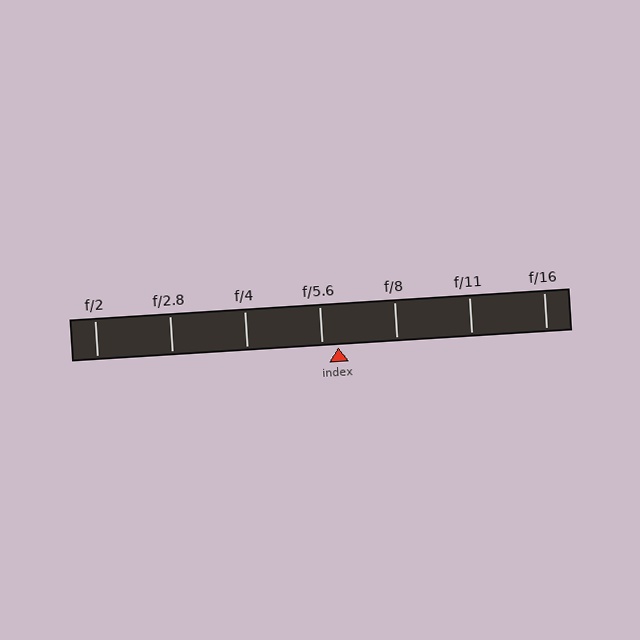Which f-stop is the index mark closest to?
The index mark is closest to f/5.6.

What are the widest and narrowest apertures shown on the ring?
The widest aperture shown is f/2 and the narrowest is f/16.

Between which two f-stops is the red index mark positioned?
The index mark is between f/5.6 and f/8.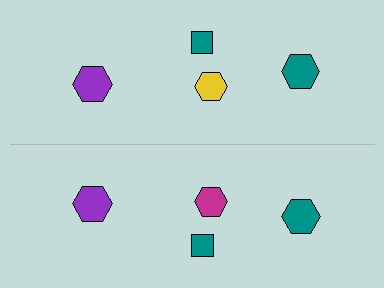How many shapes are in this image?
There are 8 shapes in this image.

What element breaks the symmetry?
The magenta hexagon on the bottom side breaks the symmetry — its mirror counterpart is yellow.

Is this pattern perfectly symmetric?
No, the pattern is not perfectly symmetric. The magenta hexagon on the bottom side breaks the symmetry — its mirror counterpart is yellow.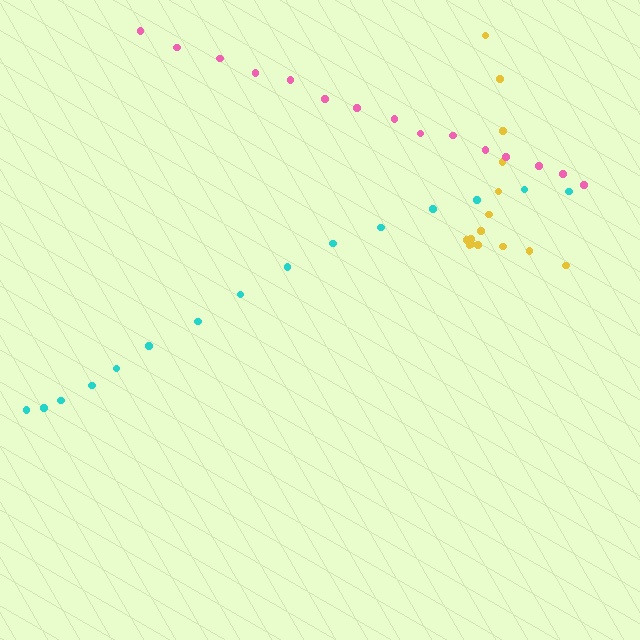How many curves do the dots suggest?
There are 3 distinct paths.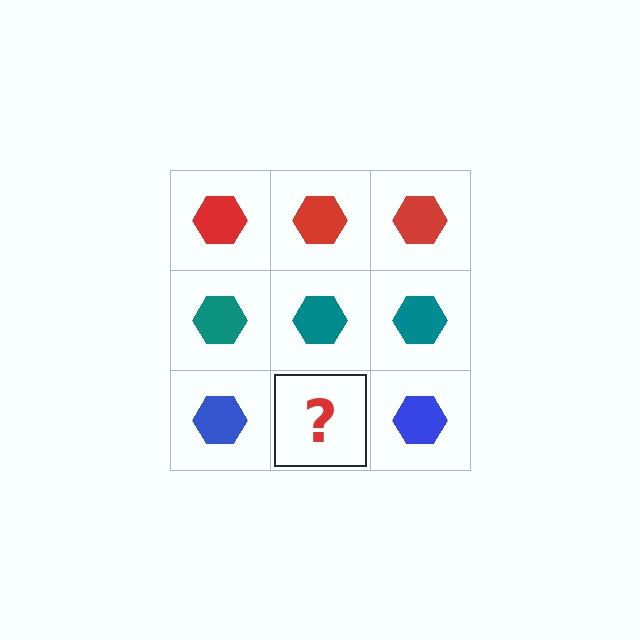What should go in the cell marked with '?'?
The missing cell should contain a blue hexagon.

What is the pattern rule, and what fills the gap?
The rule is that each row has a consistent color. The gap should be filled with a blue hexagon.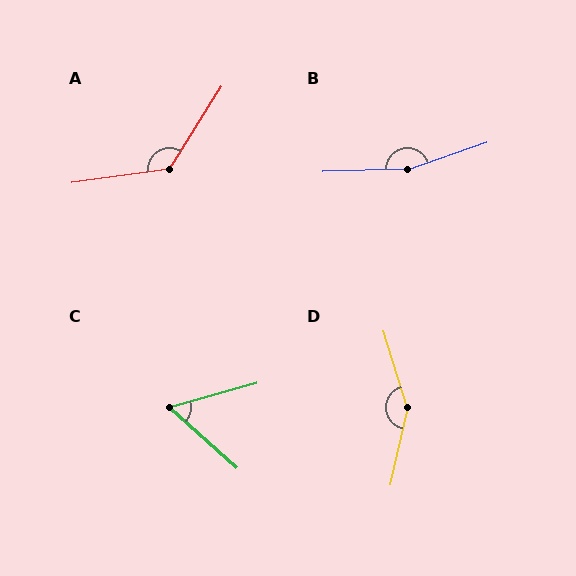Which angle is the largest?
B, at approximately 162 degrees.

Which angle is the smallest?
C, at approximately 57 degrees.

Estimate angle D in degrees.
Approximately 150 degrees.